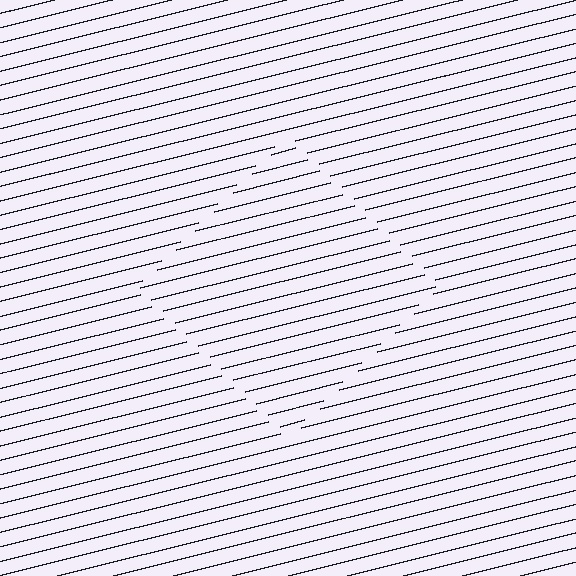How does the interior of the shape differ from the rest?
The interior of the shape contains the same grating, shifted by half a period — the contour is defined by the phase discontinuity where line-ends from the inner and outer gratings abut.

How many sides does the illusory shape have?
4 sides — the line-ends trace a square.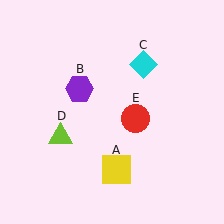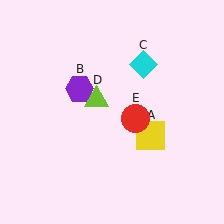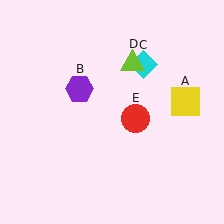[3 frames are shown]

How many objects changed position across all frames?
2 objects changed position: yellow square (object A), lime triangle (object D).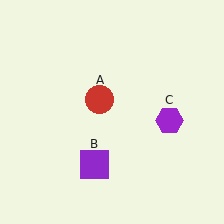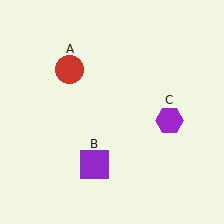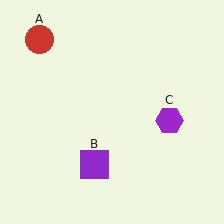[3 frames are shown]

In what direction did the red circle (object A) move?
The red circle (object A) moved up and to the left.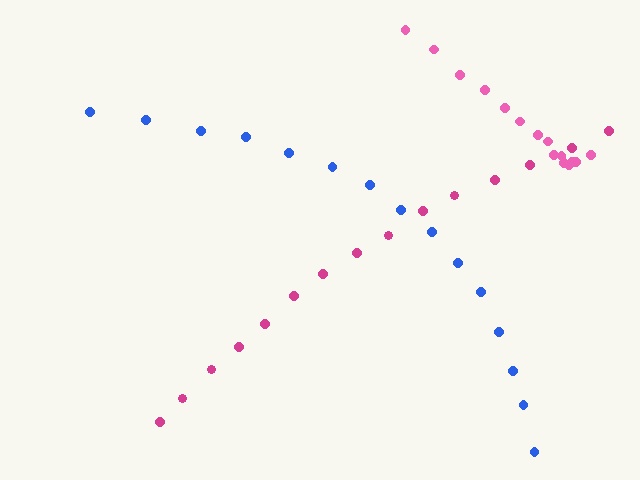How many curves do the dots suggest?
There are 3 distinct paths.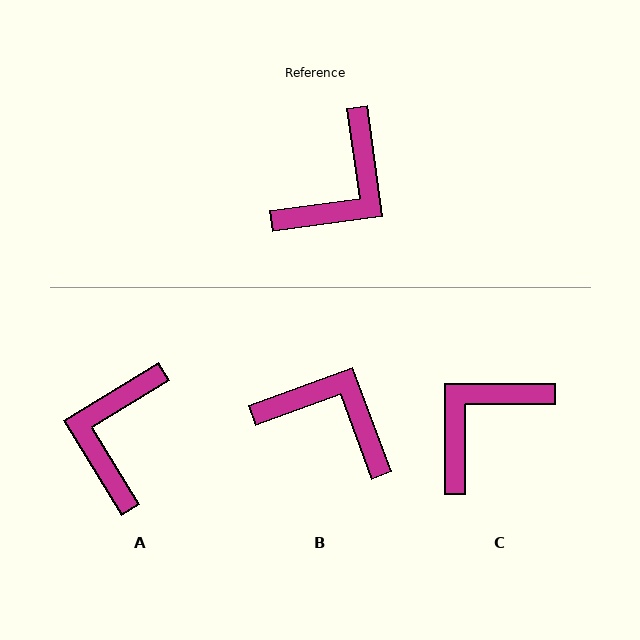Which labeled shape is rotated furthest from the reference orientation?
C, about 172 degrees away.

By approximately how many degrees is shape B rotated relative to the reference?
Approximately 102 degrees counter-clockwise.